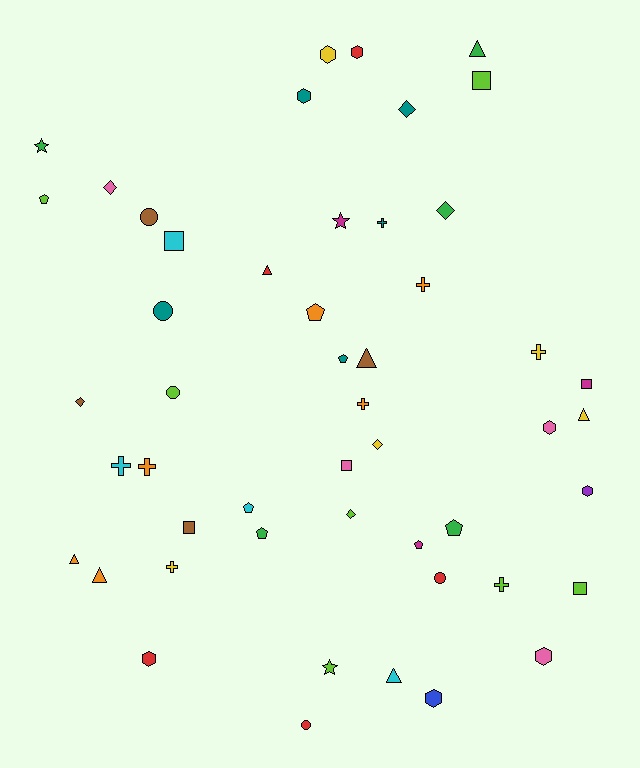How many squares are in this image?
There are 6 squares.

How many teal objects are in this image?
There are 5 teal objects.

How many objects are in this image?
There are 50 objects.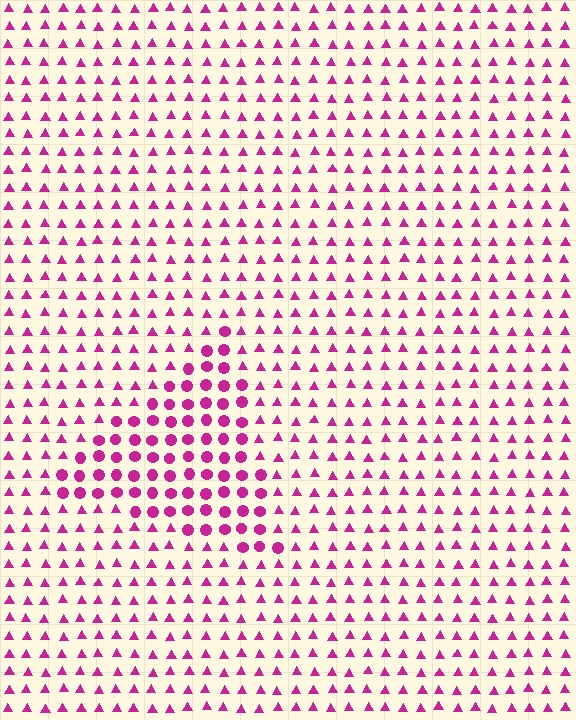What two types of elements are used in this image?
The image uses circles inside the triangle region and triangles outside it.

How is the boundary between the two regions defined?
The boundary is defined by a change in element shape: circles inside vs. triangles outside. All elements share the same color and spacing.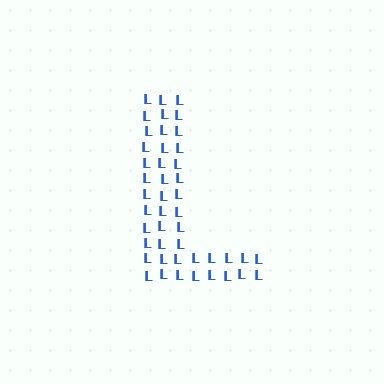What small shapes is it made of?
It is made of small letter L's.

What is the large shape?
The large shape is the letter L.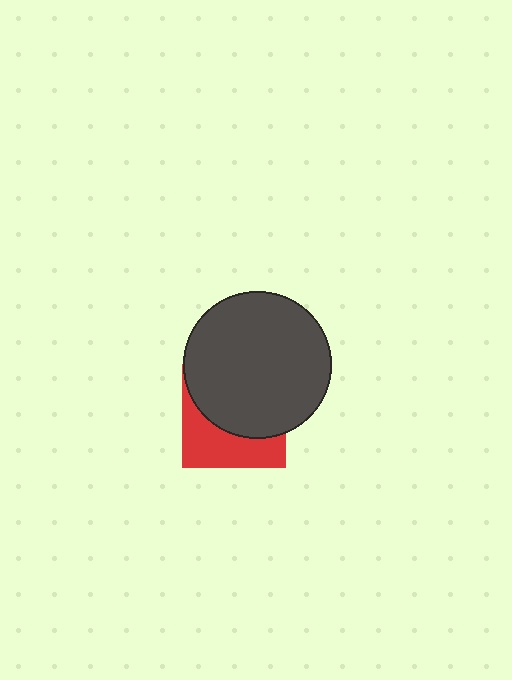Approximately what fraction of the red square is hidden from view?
Roughly 60% of the red square is hidden behind the dark gray circle.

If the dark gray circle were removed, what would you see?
You would see the complete red square.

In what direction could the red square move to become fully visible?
The red square could move down. That would shift it out from behind the dark gray circle entirely.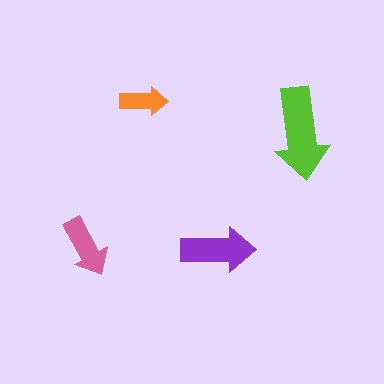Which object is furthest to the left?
The pink arrow is leftmost.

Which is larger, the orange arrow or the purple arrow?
The purple one.